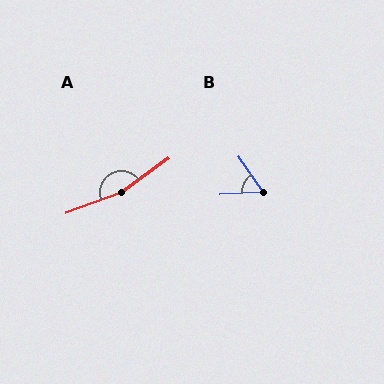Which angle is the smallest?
B, at approximately 59 degrees.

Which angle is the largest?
A, at approximately 164 degrees.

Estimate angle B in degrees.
Approximately 59 degrees.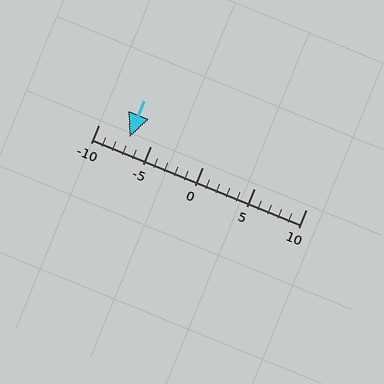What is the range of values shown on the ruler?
The ruler shows values from -10 to 10.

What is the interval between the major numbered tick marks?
The major tick marks are spaced 5 units apart.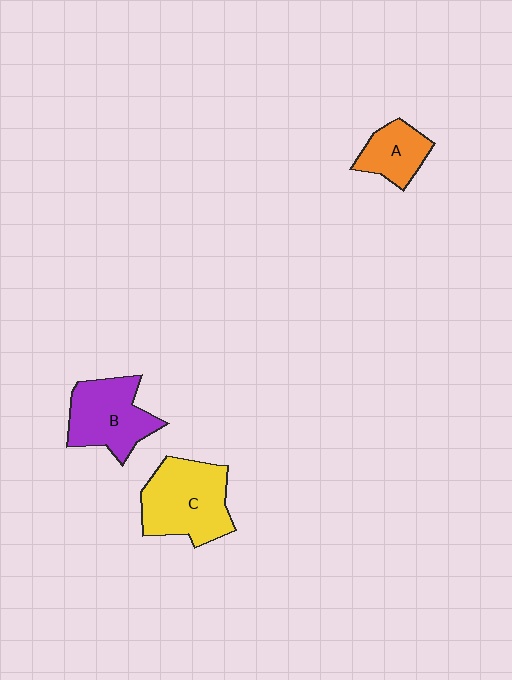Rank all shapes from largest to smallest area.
From largest to smallest: C (yellow), B (purple), A (orange).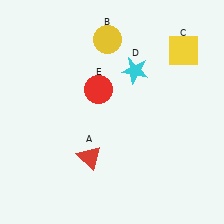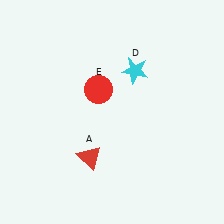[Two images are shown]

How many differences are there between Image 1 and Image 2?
There are 2 differences between the two images.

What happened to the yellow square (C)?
The yellow square (C) was removed in Image 2. It was in the top-right area of Image 1.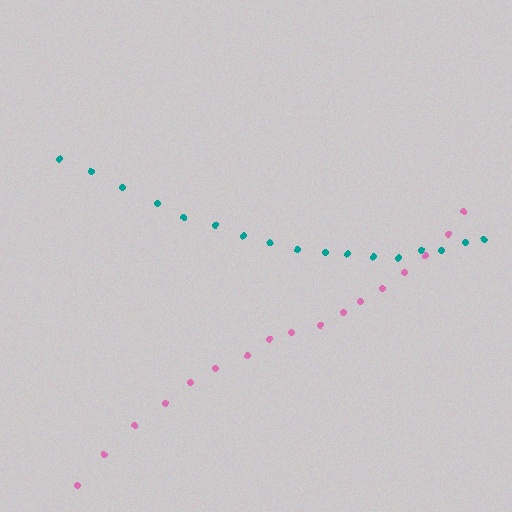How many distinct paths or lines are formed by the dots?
There are 2 distinct paths.